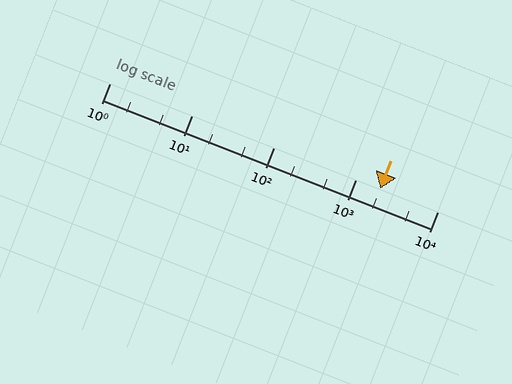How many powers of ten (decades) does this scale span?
The scale spans 4 decades, from 1 to 10000.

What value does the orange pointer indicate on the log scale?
The pointer indicates approximately 2000.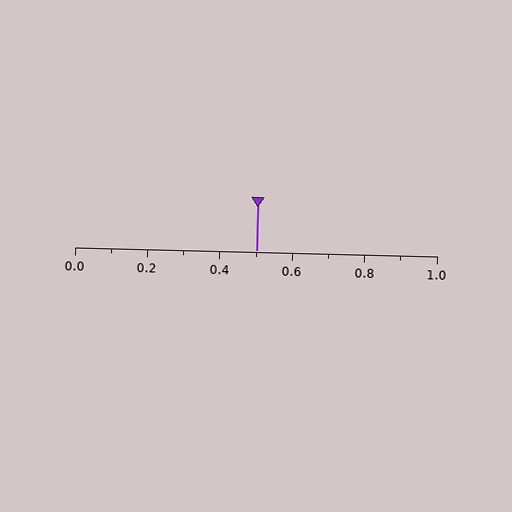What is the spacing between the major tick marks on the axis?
The major ticks are spaced 0.2 apart.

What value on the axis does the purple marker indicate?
The marker indicates approximately 0.5.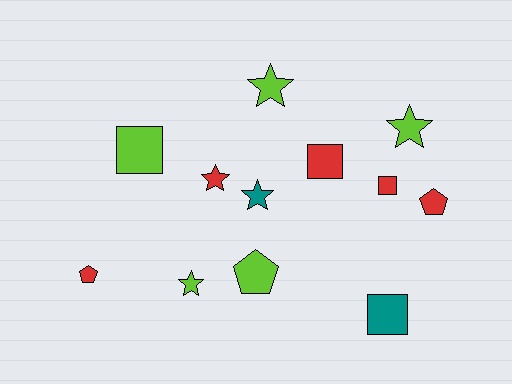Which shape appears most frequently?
Star, with 5 objects.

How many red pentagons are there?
There are 2 red pentagons.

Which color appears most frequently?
Red, with 5 objects.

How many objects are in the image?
There are 12 objects.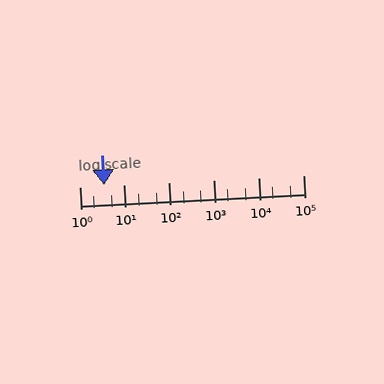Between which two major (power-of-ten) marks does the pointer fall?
The pointer is between 1 and 10.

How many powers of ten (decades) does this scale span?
The scale spans 5 decades, from 1 to 100000.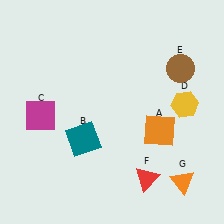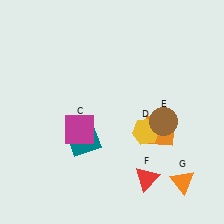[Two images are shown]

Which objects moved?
The objects that moved are: the magenta square (C), the yellow hexagon (D), the brown circle (E).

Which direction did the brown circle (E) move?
The brown circle (E) moved down.